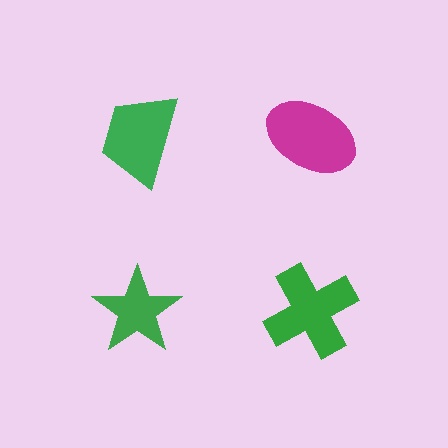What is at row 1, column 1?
A green trapezoid.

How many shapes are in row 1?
2 shapes.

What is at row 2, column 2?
A green cross.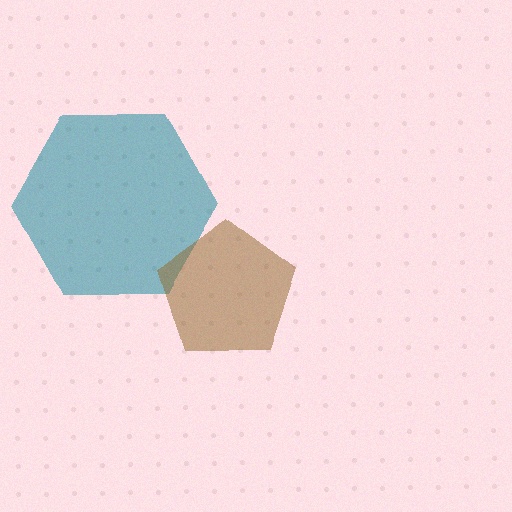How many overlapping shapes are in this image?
There are 2 overlapping shapes in the image.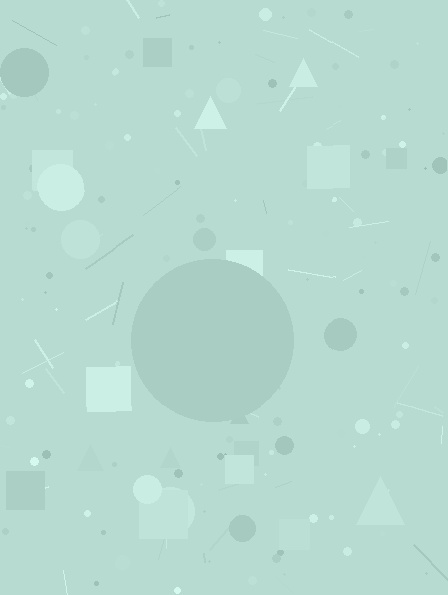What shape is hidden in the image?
A circle is hidden in the image.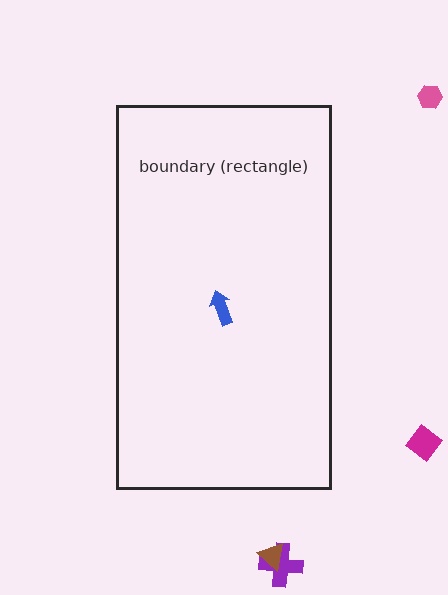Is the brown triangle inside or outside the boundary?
Outside.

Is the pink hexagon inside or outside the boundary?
Outside.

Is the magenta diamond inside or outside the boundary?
Outside.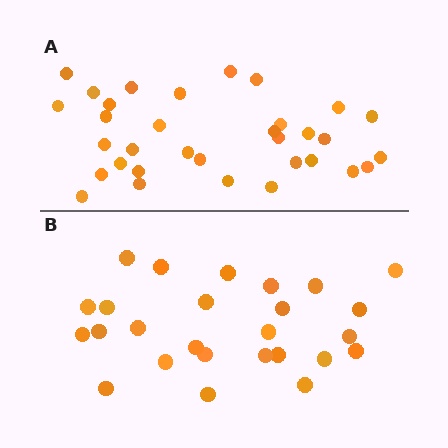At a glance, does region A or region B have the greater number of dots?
Region A (the top region) has more dots.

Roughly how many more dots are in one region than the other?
Region A has roughly 8 or so more dots than region B.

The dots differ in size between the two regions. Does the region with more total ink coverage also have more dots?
No. Region B has more total ink coverage because its dots are larger, but region A actually contains more individual dots. Total area can be misleading — the number of items is what matters here.